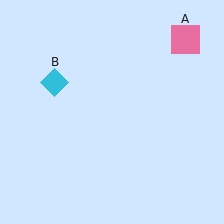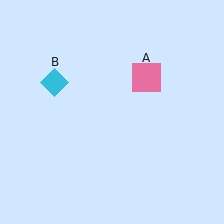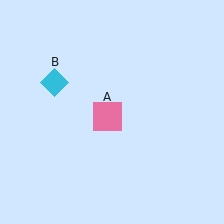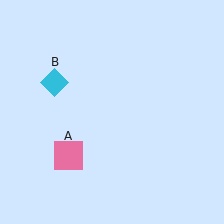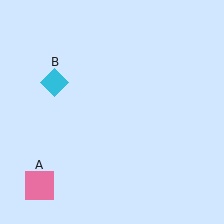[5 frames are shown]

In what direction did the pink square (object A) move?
The pink square (object A) moved down and to the left.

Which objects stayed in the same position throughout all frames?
Cyan diamond (object B) remained stationary.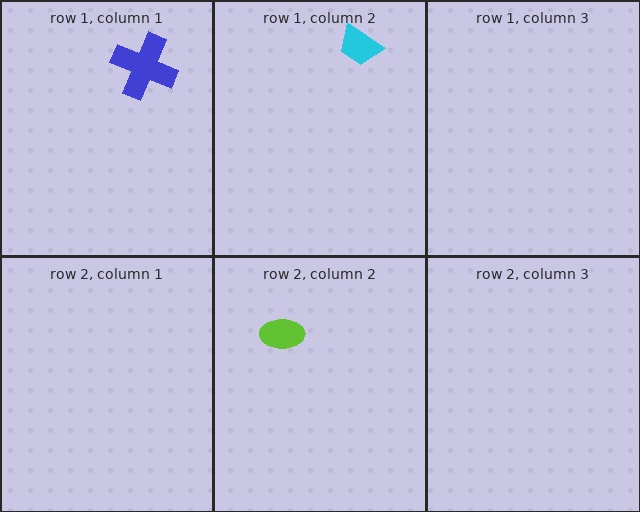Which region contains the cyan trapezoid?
The row 1, column 2 region.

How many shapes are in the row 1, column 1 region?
1.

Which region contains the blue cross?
The row 1, column 1 region.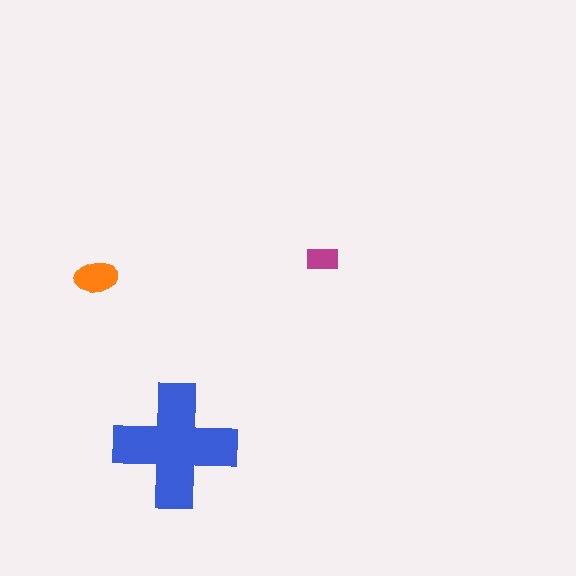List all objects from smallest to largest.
The magenta rectangle, the orange ellipse, the blue cross.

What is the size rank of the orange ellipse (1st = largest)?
2nd.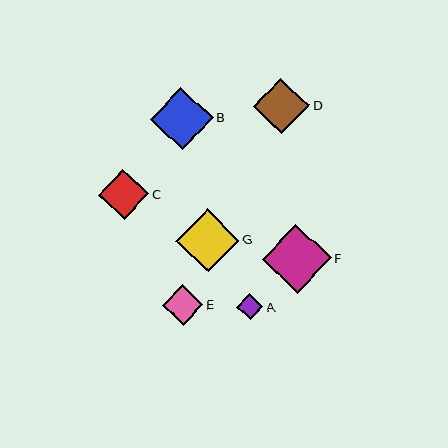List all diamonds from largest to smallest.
From largest to smallest: F, G, B, D, C, E, A.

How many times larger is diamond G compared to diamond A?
Diamond G is approximately 2.4 times the size of diamond A.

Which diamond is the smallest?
Diamond A is the smallest with a size of approximately 26 pixels.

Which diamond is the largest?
Diamond F is the largest with a size of approximately 69 pixels.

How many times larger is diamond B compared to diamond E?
Diamond B is approximately 1.6 times the size of diamond E.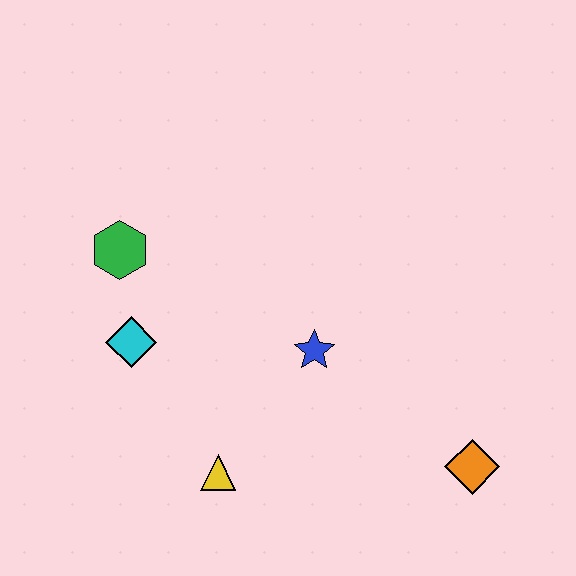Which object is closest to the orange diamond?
The blue star is closest to the orange diamond.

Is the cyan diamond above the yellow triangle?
Yes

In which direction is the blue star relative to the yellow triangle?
The blue star is above the yellow triangle.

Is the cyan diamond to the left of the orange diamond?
Yes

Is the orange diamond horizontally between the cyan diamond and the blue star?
No